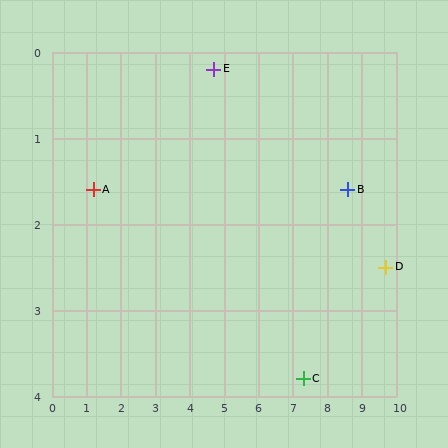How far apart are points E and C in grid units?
Points E and C are about 4.4 grid units apart.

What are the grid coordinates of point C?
Point C is at approximately (7.3, 3.8).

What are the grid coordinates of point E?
Point E is at approximately (4.7, 0.2).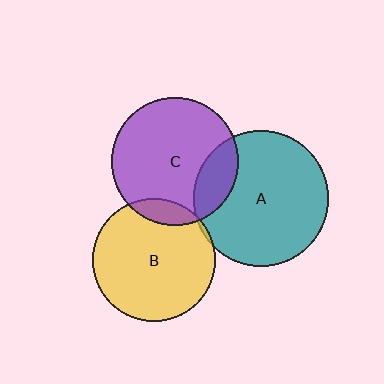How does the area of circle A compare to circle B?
Approximately 1.2 times.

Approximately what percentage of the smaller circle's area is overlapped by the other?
Approximately 20%.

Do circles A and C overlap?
Yes.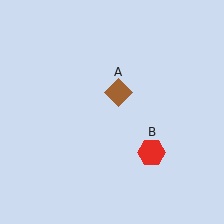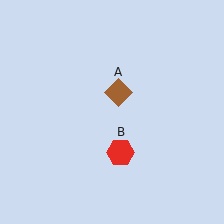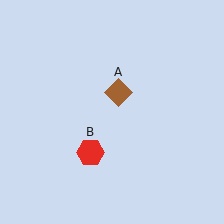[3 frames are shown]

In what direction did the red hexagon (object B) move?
The red hexagon (object B) moved left.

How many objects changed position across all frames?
1 object changed position: red hexagon (object B).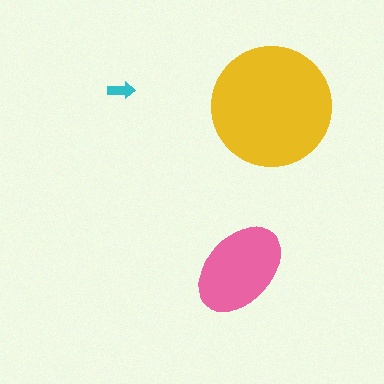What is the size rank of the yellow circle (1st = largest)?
1st.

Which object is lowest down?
The pink ellipse is bottommost.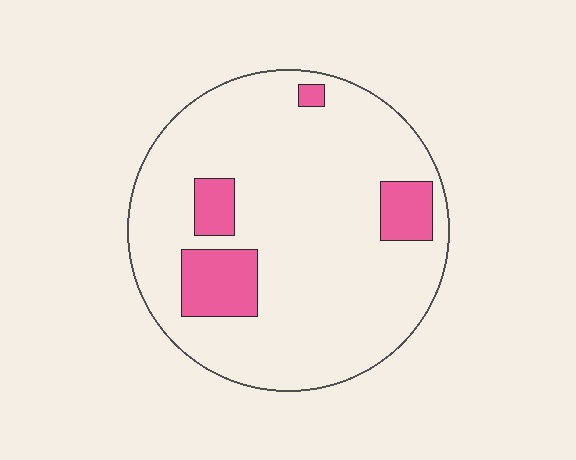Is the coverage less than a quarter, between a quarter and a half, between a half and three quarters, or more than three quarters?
Less than a quarter.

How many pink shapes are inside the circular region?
4.